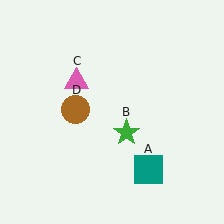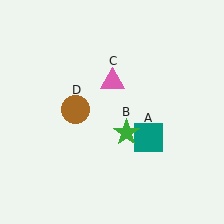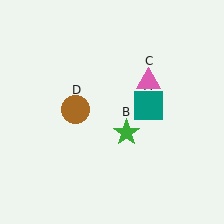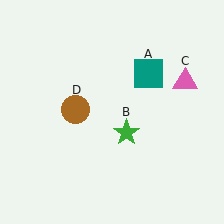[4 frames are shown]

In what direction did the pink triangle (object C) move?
The pink triangle (object C) moved right.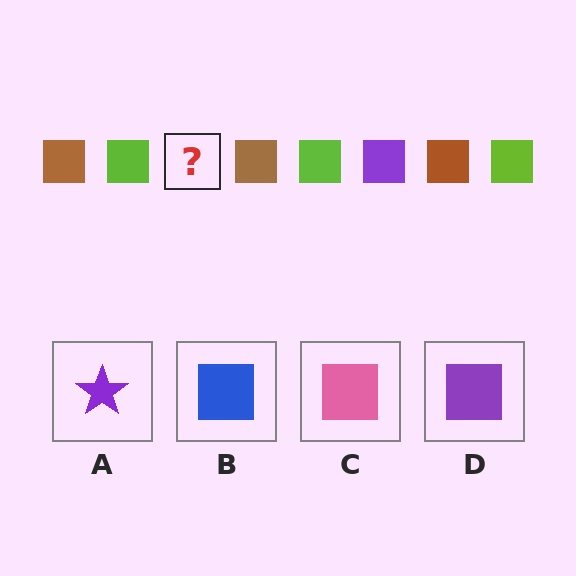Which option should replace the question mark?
Option D.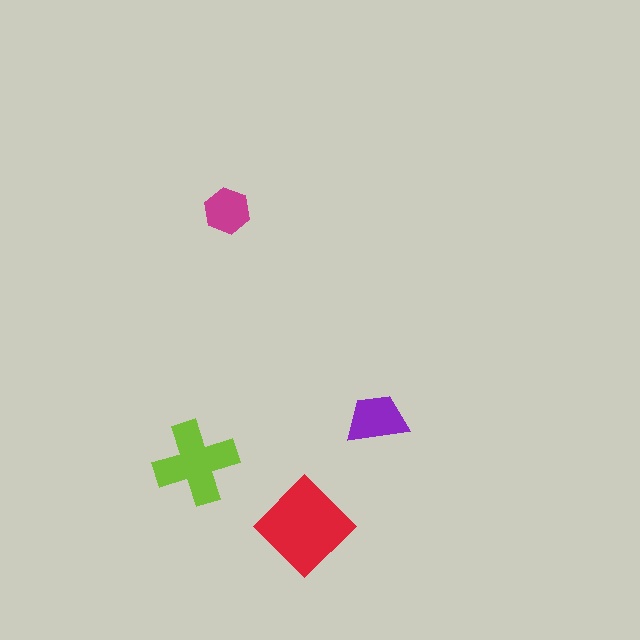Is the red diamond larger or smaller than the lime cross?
Larger.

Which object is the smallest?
The magenta hexagon.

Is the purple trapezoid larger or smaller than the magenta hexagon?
Larger.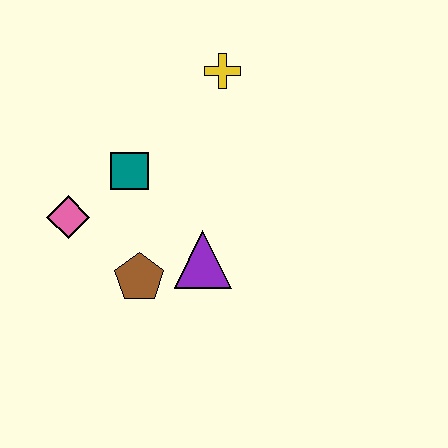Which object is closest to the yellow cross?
The teal square is closest to the yellow cross.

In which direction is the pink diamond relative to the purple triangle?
The pink diamond is to the left of the purple triangle.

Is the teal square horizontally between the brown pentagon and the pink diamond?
Yes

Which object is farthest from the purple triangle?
The yellow cross is farthest from the purple triangle.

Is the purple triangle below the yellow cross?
Yes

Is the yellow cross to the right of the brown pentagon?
Yes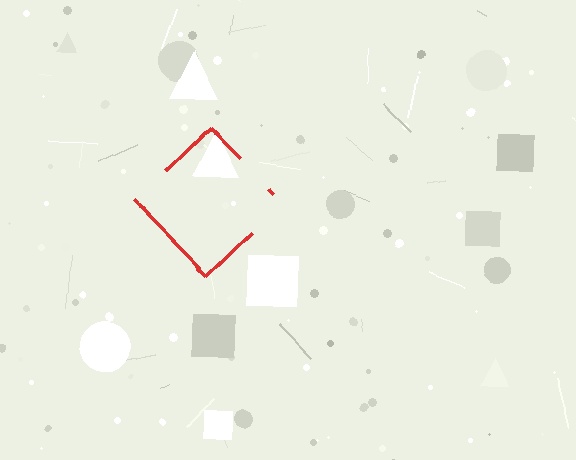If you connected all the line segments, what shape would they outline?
They would outline a diamond.